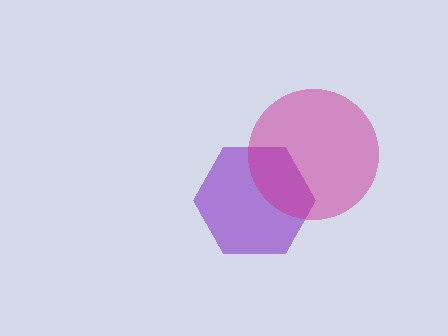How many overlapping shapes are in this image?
There are 2 overlapping shapes in the image.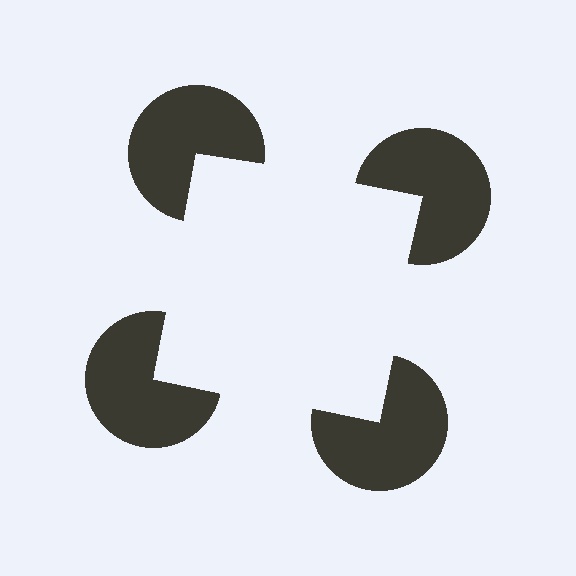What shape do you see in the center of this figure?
An illusory square — its edges are inferred from the aligned wedge cuts in the pac-man discs, not physically drawn.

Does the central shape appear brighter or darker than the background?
It typically appears slightly brighter than the background, even though no actual brightness change is drawn.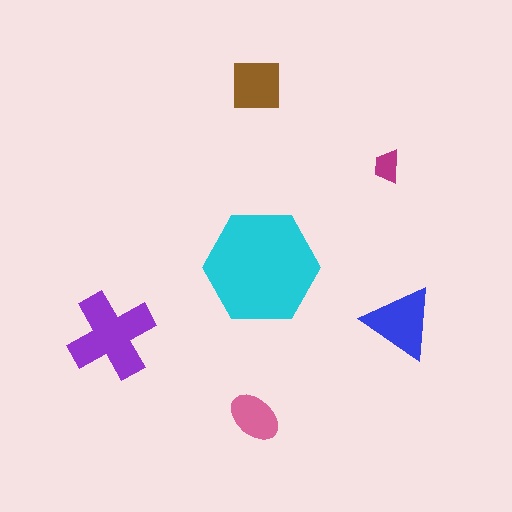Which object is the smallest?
The magenta trapezoid.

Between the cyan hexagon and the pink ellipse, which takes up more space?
The cyan hexagon.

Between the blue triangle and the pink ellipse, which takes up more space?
The blue triangle.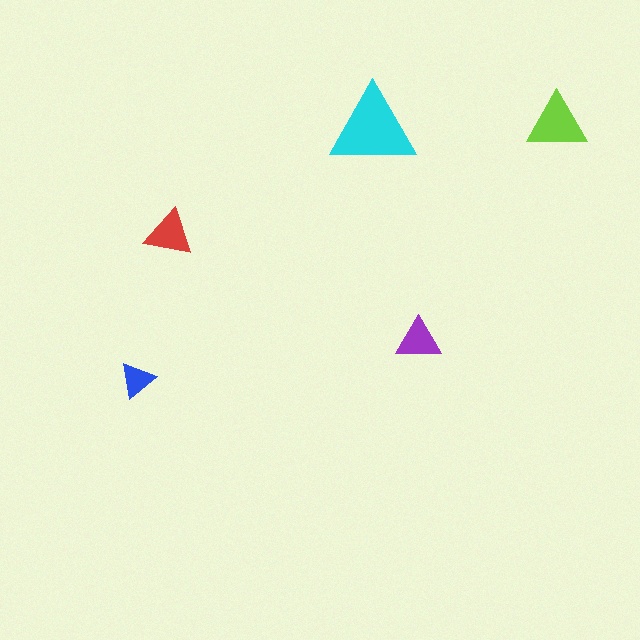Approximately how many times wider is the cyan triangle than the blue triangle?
About 2.5 times wider.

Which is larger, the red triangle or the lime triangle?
The lime one.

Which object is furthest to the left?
The blue triangle is leftmost.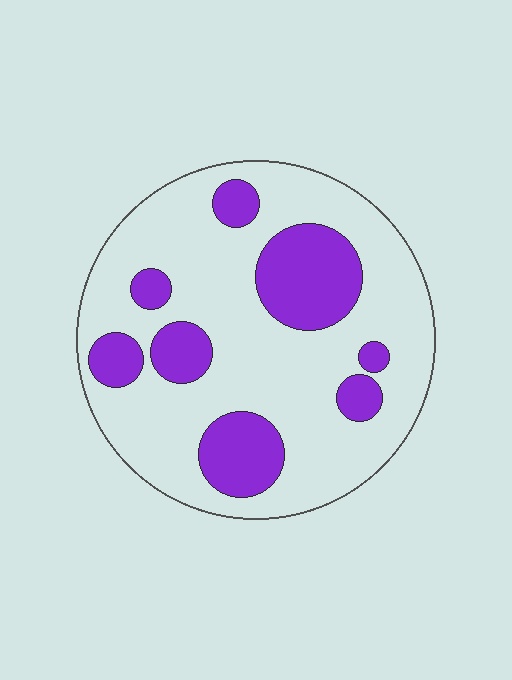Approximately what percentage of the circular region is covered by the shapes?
Approximately 25%.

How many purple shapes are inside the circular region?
8.